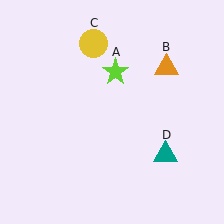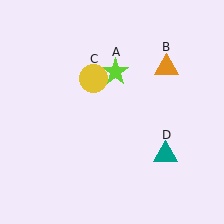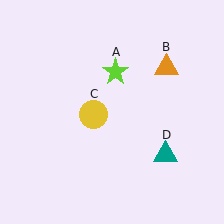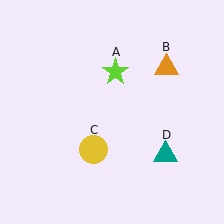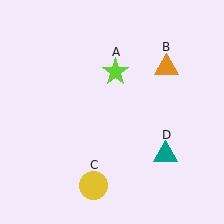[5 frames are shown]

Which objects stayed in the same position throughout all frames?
Lime star (object A) and orange triangle (object B) and teal triangle (object D) remained stationary.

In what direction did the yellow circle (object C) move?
The yellow circle (object C) moved down.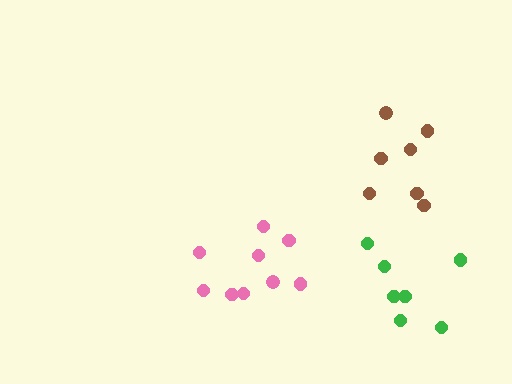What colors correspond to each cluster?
The clusters are colored: green, brown, pink.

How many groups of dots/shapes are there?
There are 3 groups.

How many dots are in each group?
Group 1: 7 dots, Group 2: 7 dots, Group 3: 9 dots (23 total).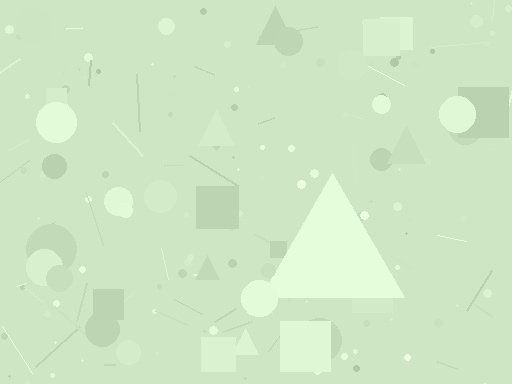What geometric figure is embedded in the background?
A triangle is embedded in the background.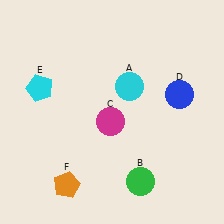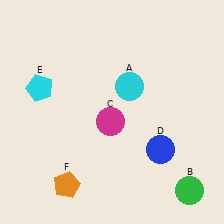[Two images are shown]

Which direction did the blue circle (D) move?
The blue circle (D) moved down.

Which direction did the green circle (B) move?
The green circle (B) moved right.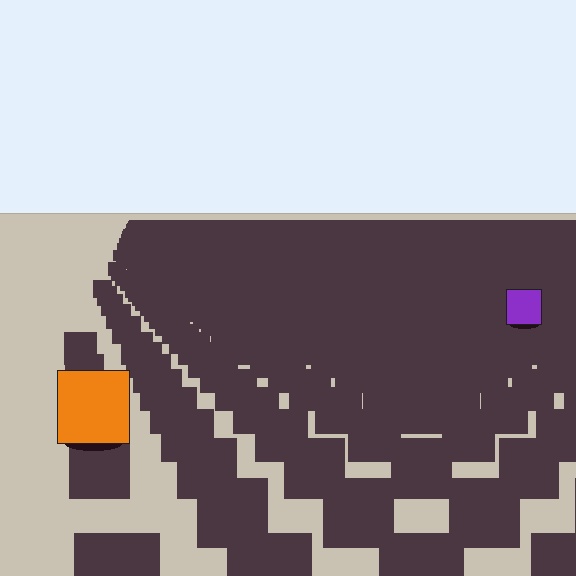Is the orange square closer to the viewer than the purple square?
Yes. The orange square is closer — you can tell from the texture gradient: the ground texture is coarser near it.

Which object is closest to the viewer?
The orange square is closest. The texture marks near it are larger and more spread out.